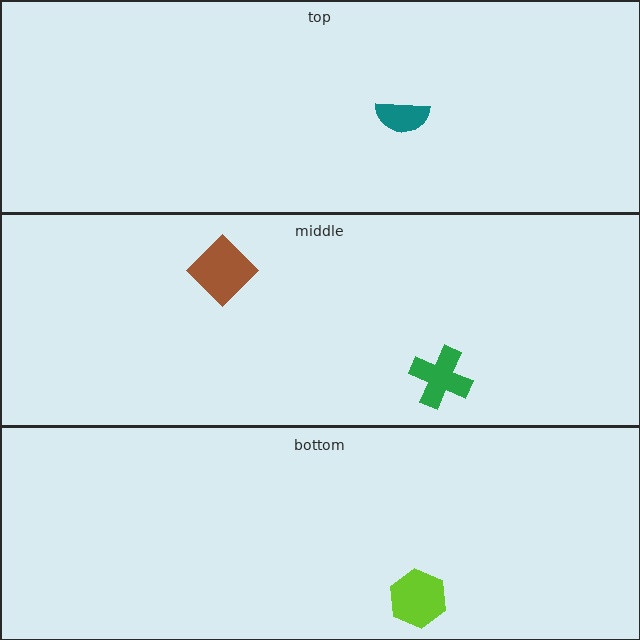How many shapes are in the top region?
1.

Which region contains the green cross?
The middle region.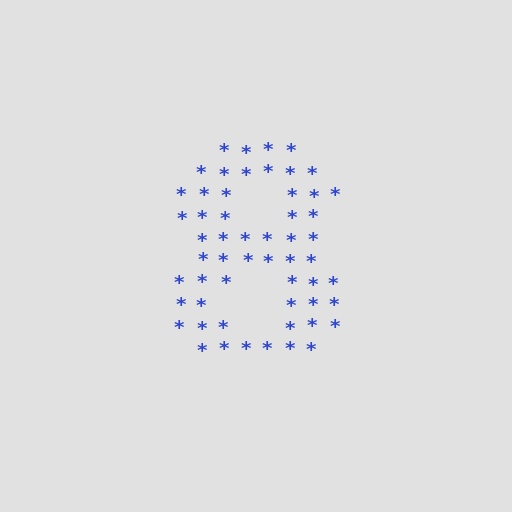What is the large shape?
The large shape is the digit 8.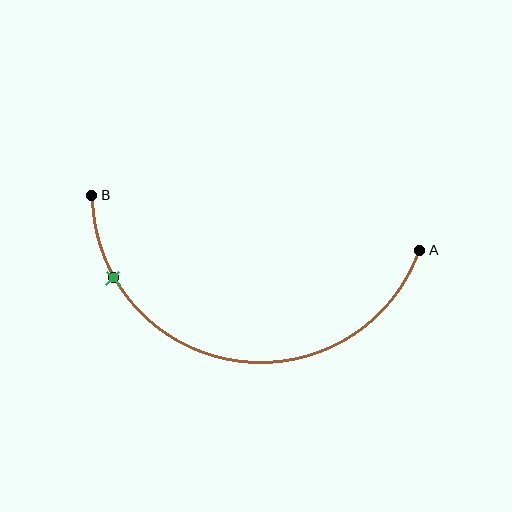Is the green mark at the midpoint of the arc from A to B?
No. The green mark lies on the arc but is closer to endpoint B. The arc midpoint would be at the point on the curve equidistant along the arc from both A and B.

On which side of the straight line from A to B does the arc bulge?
The arc bulges below the straight line connecting A and B.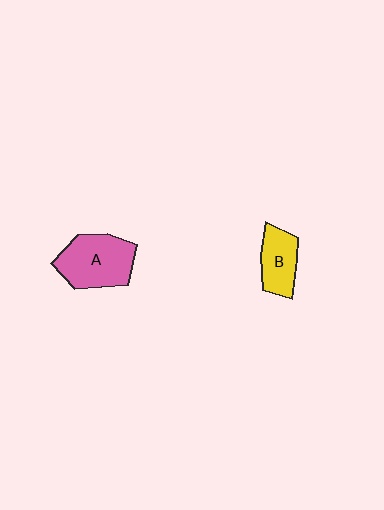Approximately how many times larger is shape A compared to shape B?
Approximately 1.6 times.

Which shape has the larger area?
Shape A (pink).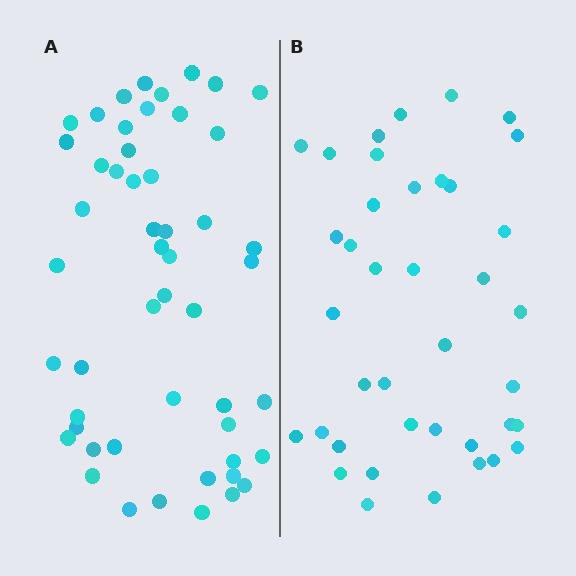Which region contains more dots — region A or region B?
Region A (the left region) has more dots.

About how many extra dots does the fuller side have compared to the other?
Region A has roughly 12 or so more dots than region B.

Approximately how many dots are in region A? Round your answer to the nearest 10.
About 50 dots. (The exact count is 51, which rounds to 50.)